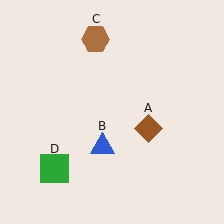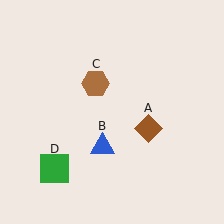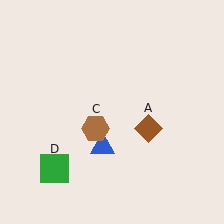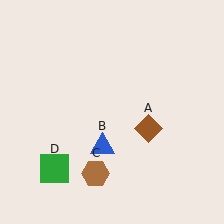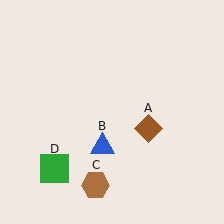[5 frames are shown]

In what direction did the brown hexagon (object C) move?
The brown hexagon (object C) moved down.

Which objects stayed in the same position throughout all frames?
Brown diamond (object A) and blue triangle (object B) and green square (object D) remained stationary.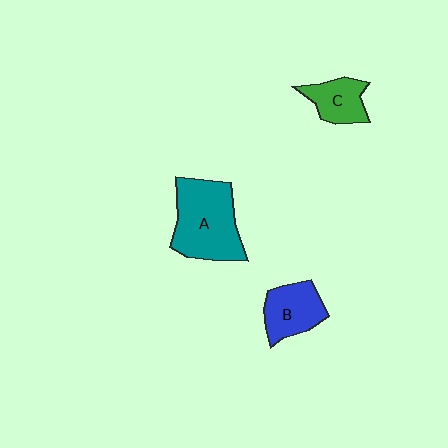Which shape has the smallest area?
Shape C (green).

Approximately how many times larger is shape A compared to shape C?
Approximately 2.1 times.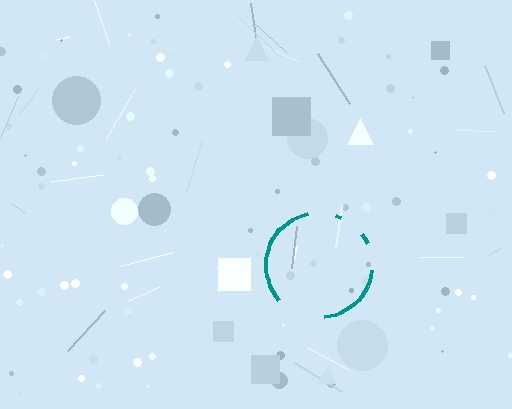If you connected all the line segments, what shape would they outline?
They would outline a circle.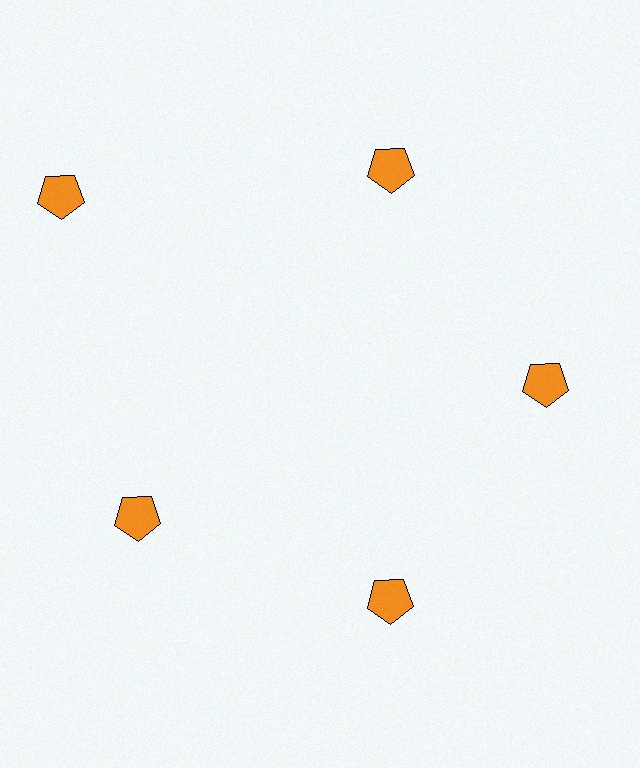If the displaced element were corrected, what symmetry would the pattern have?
It would have 5-fold rotational symmetry — the pattern would map onto itself every 72 degrees.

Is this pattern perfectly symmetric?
No. The 5 orange pentagons are arranged in a ring, but one element near the 10 o'clock position is pushed outward from the center, breaking the 5-fold rotational symmetry.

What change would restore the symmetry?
The symmetry would be restored by moving it inward, back onto the ring so that all 5 pentagons sit at equal angles and equal distance from the center.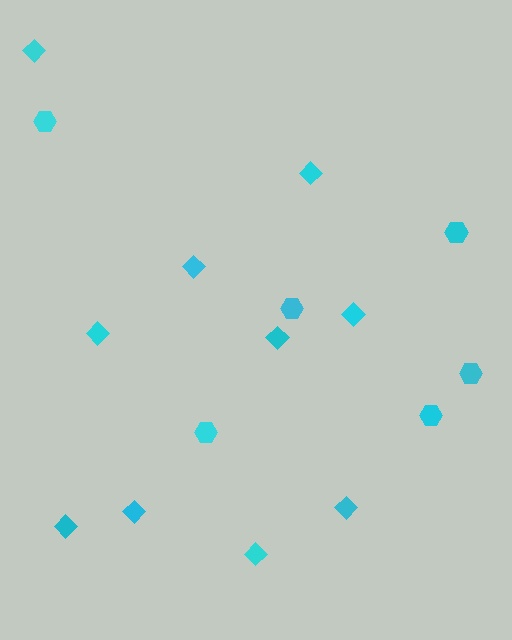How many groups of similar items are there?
There are 2 groups: one group of diamonds (10) and one group of hexagons (6).